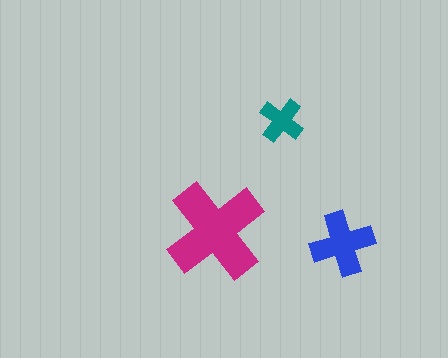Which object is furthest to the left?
The magenta cross is leftmost.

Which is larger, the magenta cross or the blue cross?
The magenta one.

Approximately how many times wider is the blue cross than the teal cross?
About 1.5 times wider.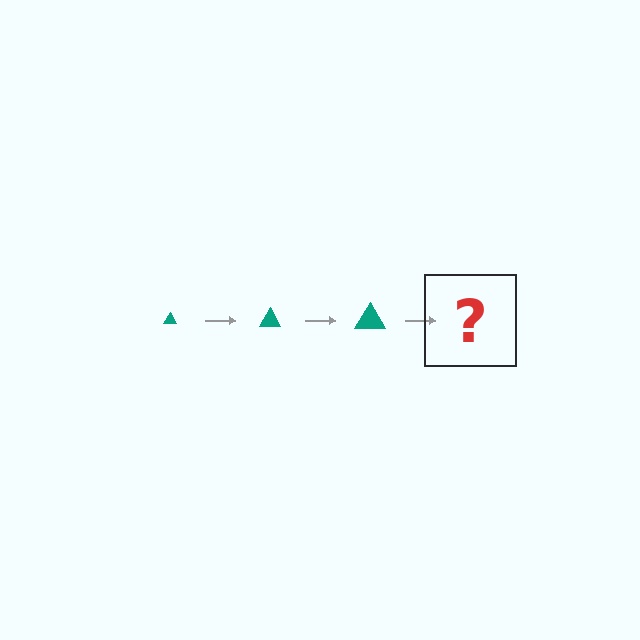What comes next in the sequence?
The next element should be a teal triangle, larger than the previous one.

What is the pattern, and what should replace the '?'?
The pattern is that the triangle gets progressively larger each step. The '?' should be a teal triangle, larger than the previous one.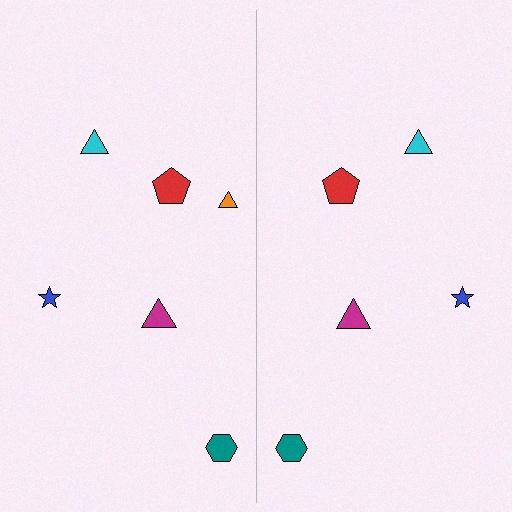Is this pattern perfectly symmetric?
No, the pattern is not perfectly symmetric. A orange triangle is missing from the right side.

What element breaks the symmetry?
A orange triangle is missing from the right side.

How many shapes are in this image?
There are 11 shapes in this image.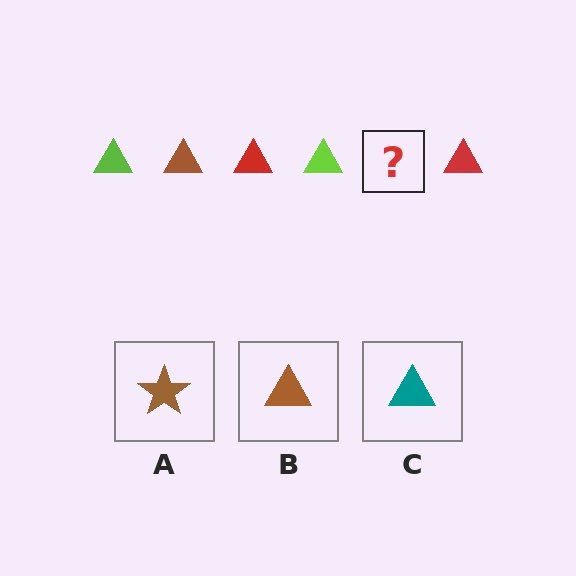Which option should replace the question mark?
Option B.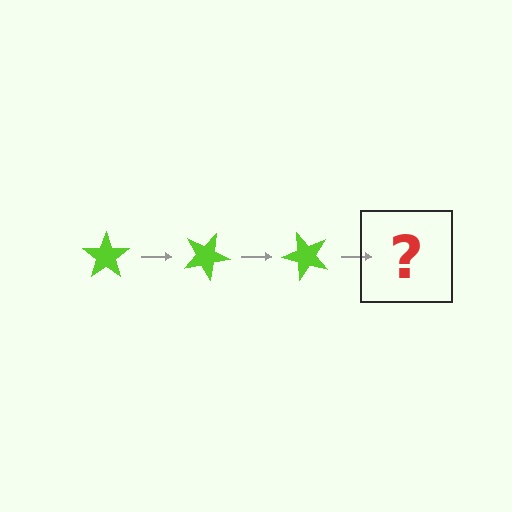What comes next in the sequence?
The next element should be a lime star rotated 75 degrees.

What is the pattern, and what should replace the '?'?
The pattern is that the star rotates 25 degrees each step. The '?' should be a lime star rotated 75 degrees.